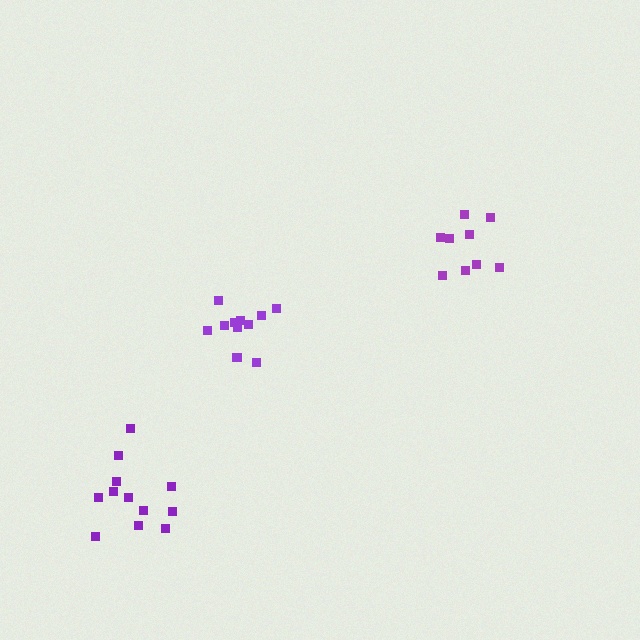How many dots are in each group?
Group 1: 11 dots, Group 2: 9 dots, Group 3: 12 dots (32 total).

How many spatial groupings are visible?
There are 3 spatial groupings.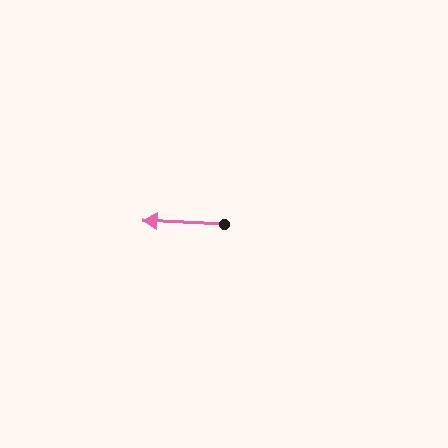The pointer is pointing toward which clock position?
Roughly 9 o'clock.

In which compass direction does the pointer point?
West.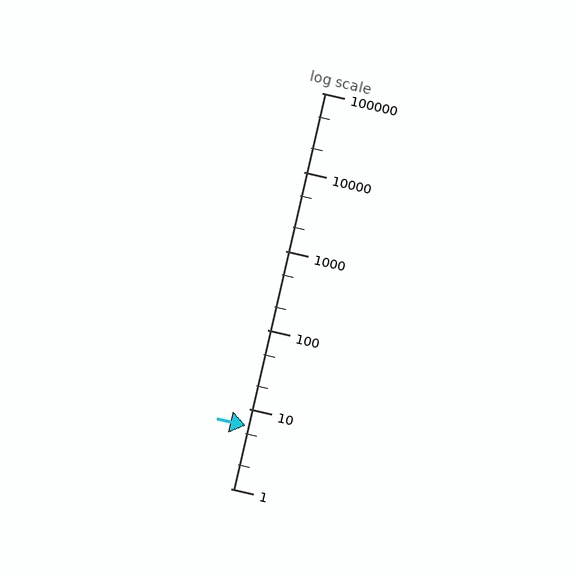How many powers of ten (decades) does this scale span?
The scale spans 5 decades, from 1 to 100000.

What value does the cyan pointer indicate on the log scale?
The pointer indicates approximately 6.2.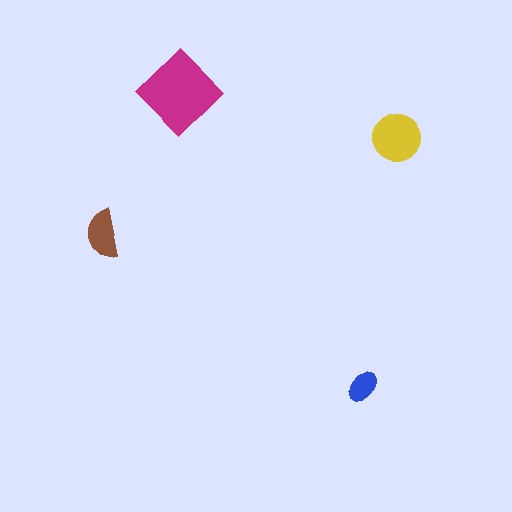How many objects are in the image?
There are 4 objects in the image.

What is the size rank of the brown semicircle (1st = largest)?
3rd.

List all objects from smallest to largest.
The blue ellipse, the brown semicircle, the yellow circle, the magenta diamond.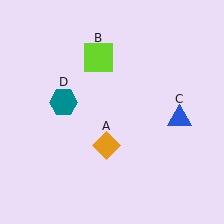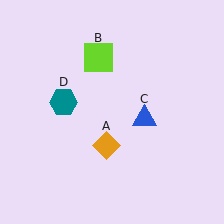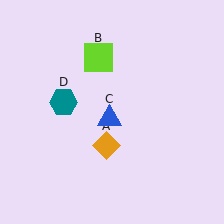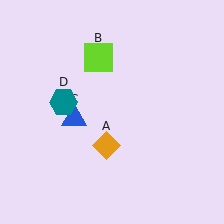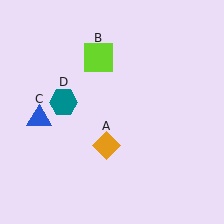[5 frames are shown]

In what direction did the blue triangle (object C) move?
The blue triangle (object C) moved left.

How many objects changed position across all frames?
1 object changed position: blue triangle (object C).